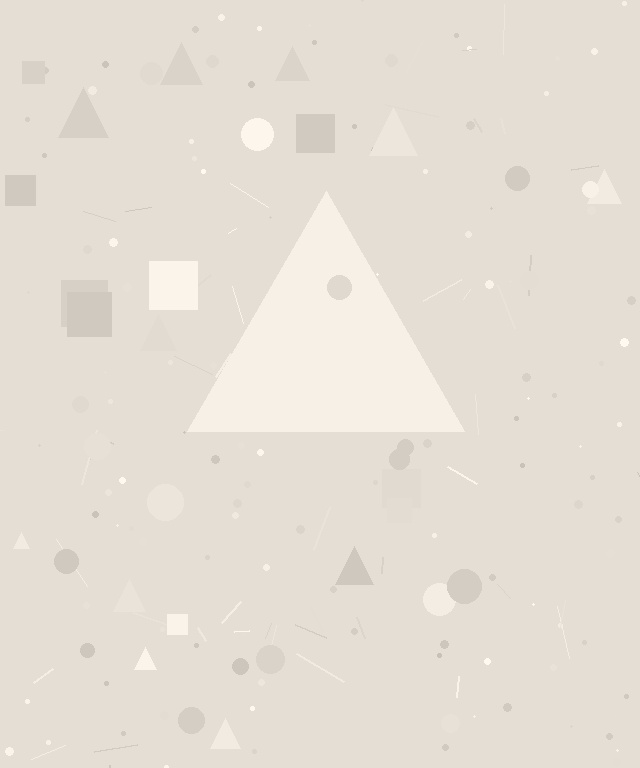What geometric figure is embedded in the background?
A triangle is embedded in the background.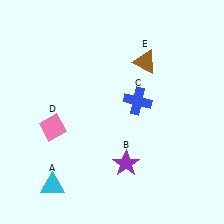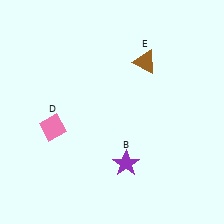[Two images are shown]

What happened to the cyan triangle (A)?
The cyan triangle (A) was removed in Image 2. It was in the bottom-left area of Image 1.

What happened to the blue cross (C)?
The blue cross (C) was removed in Image 2. It was in the top-right area of Image 1.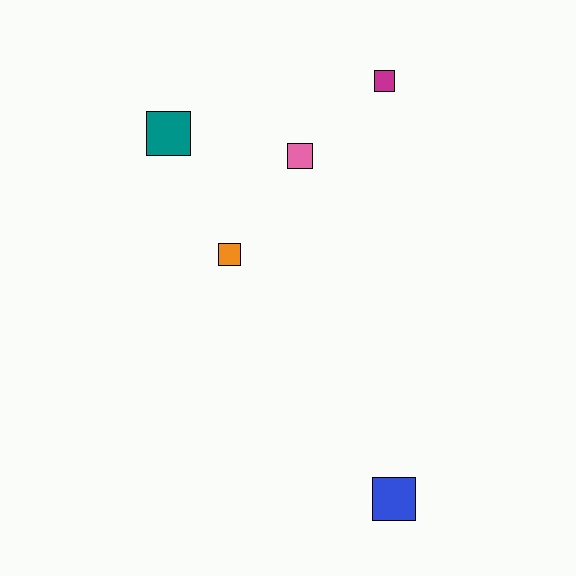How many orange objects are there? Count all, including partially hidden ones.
There is 1 orange object.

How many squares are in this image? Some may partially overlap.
There are 5 squares.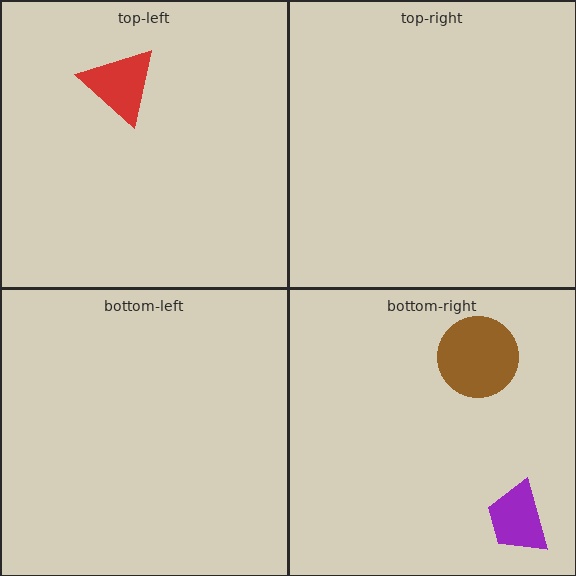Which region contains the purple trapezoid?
The bottom-right region.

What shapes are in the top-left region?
The red triangle.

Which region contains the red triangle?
The top-left region.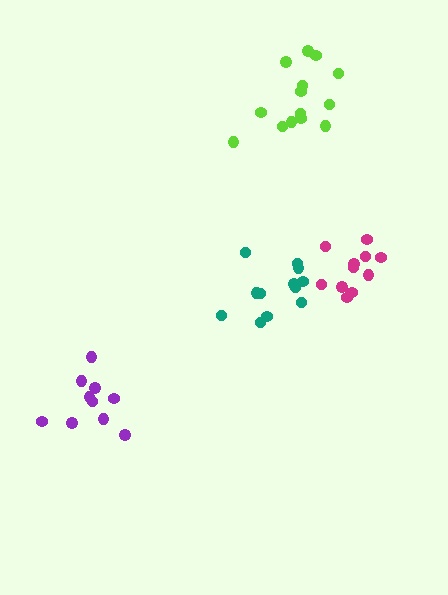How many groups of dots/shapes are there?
There are 4 groups.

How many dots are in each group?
Group 1: 14 dots, Group 2: 11 dots, Group 3: 10 dots, Group 4: 12 dots (47 total).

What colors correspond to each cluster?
The clusters are colored: lime, magenta, purple, teal.